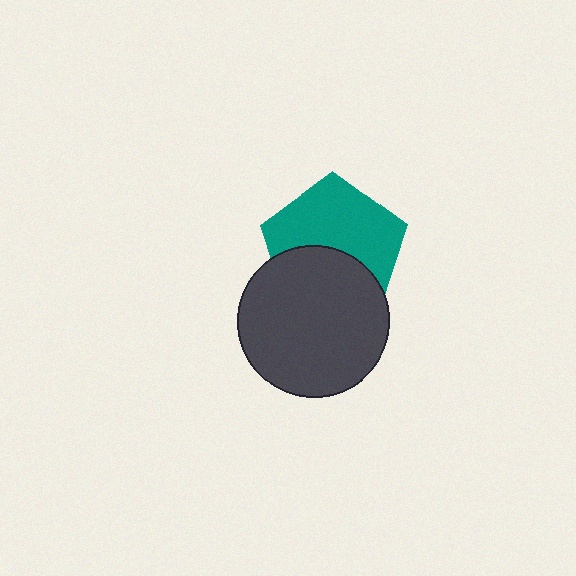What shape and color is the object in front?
The object in front is a dark gray circle.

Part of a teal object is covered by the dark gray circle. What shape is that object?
It is a pentagon.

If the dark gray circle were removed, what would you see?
You would see the complete teal pentagon.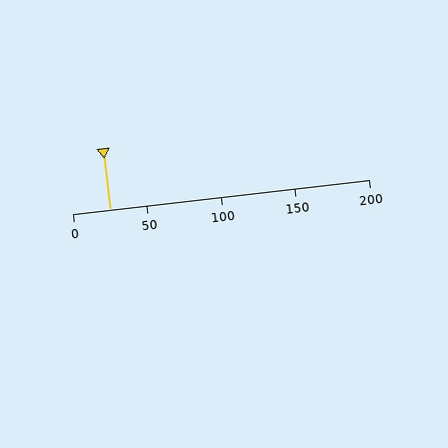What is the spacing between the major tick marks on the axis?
The major ticks are spaced 50 apart.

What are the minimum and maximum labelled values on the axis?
The axis runs from 0 to 200.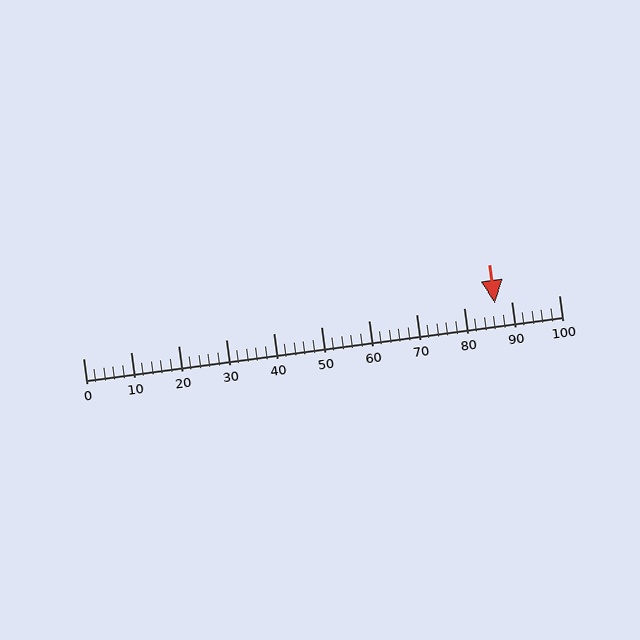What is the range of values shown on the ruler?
The ruler shows values from 0 to 100.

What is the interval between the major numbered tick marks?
The major tick marks are spaced 10 units apart.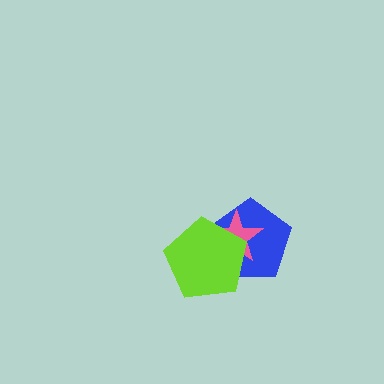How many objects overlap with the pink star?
2 objects overlap with the pink star.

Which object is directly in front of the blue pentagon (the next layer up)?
The pink star is directly in front of the blue pentagon.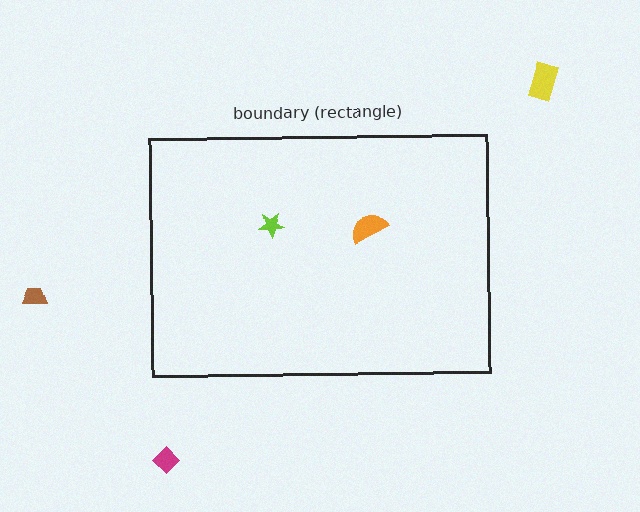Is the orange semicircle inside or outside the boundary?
Inside.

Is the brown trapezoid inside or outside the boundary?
Outside.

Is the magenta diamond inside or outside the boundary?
Outside.